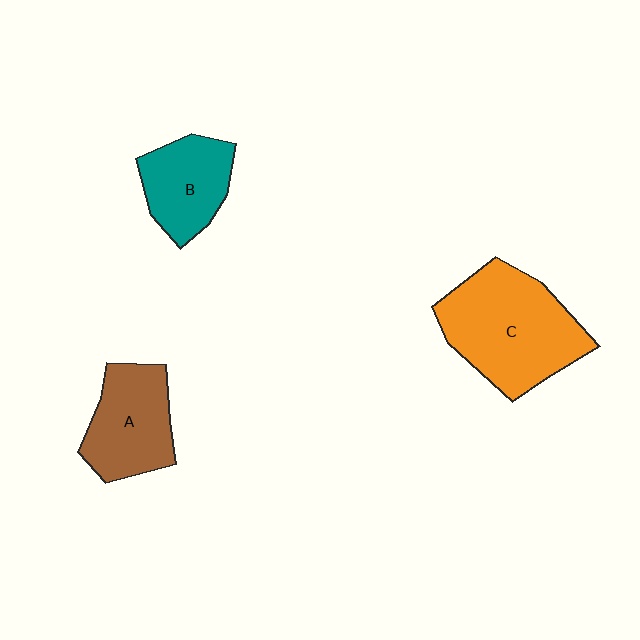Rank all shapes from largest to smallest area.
From largest to smallest: C (orange), A (brown), B (teal).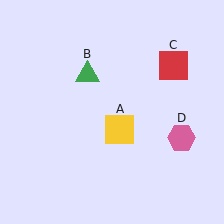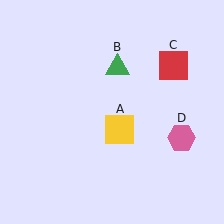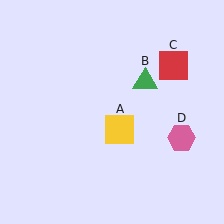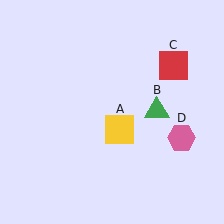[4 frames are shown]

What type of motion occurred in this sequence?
The green triangle (object B) rotated clockwise around the center of the scene.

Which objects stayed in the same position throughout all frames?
Yellow square (object A) and red square (object C) and pink hexagon (object D) remained stationary.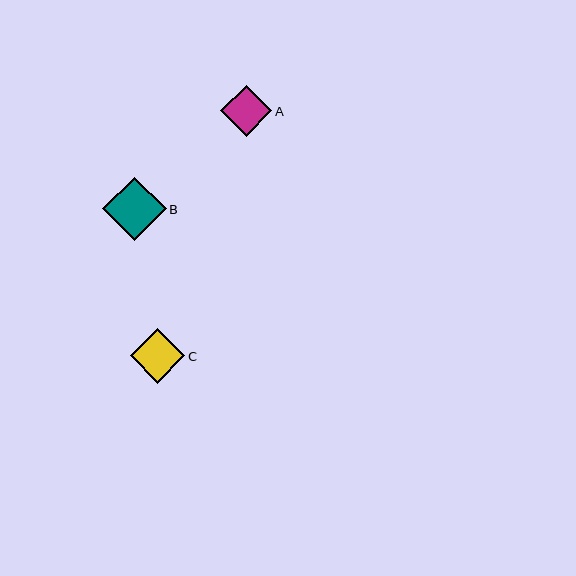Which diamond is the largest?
Diamond B is the largest with a size of approximately 63 pixels.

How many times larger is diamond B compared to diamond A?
Diamond B is approximately 1.2 times the size of diamond A.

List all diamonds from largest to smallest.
From largest to smallest: B, C, A.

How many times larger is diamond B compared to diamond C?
Diamond B is approximately 1.2 times the size of diamond C.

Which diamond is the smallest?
Diamond A is the smallest with a size of approximately 51 pixels.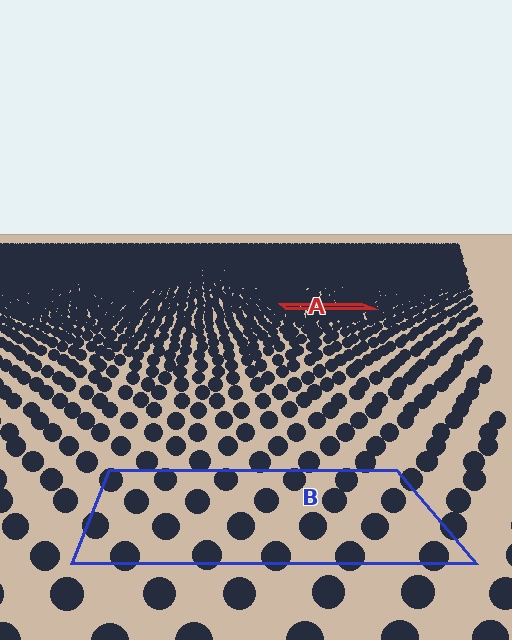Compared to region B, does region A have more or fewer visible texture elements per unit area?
Region A has more texture elements per unit area — they are packed more densely because it is farther away.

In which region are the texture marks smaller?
The texture marks are smaller in region A, because it is farther away.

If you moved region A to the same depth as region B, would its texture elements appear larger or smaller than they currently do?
They would appear larger. At a closer depth, the same texture elements are projected at a bigger on-screen size.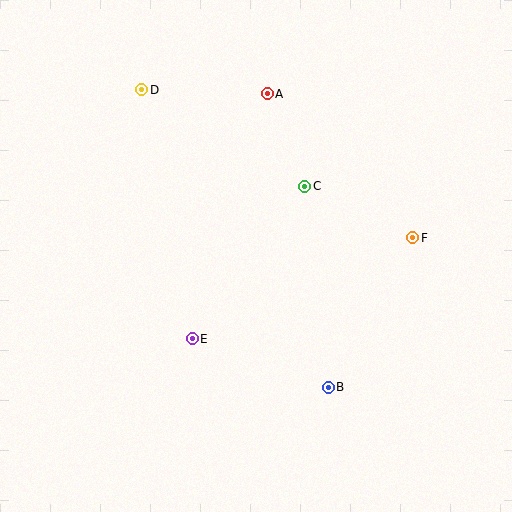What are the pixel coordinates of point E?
Point E is at (192, 339).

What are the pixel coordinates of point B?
Point B is at (328, 387).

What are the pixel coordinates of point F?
Point F is at (413, 238).